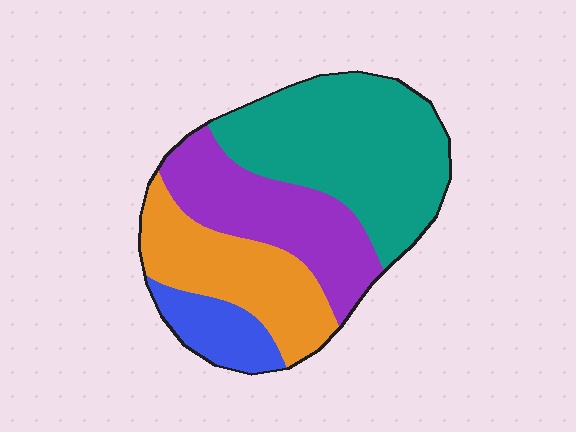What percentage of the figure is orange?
Orange takes up less than a quarter of the figure.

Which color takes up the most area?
Teal, at roughly 40%.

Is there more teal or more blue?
Teal.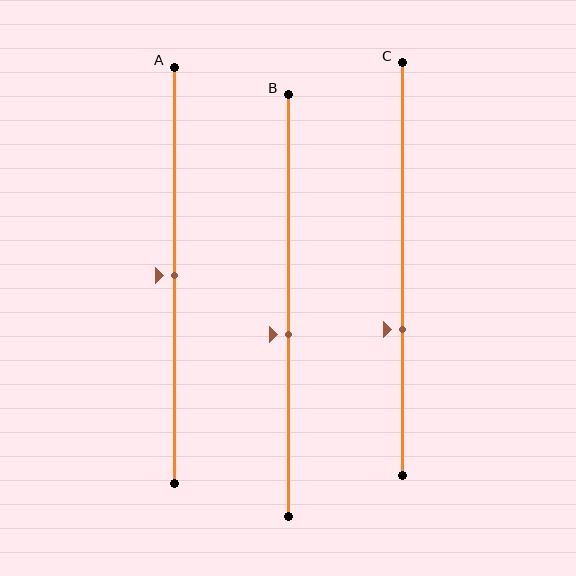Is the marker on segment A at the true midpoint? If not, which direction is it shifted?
Yes, the marker on segment A is at the true midpoint.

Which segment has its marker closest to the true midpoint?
Segment A has its marker closest to the true midpoint.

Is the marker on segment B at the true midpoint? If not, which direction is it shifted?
No, the marker on segment B is shifted downward by about 7% of the segment length.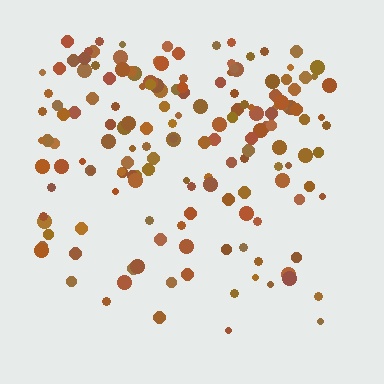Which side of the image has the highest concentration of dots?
The top.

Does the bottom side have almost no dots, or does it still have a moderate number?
Still a moderate number, just noticeably fewer than the top.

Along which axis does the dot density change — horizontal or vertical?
Vertical.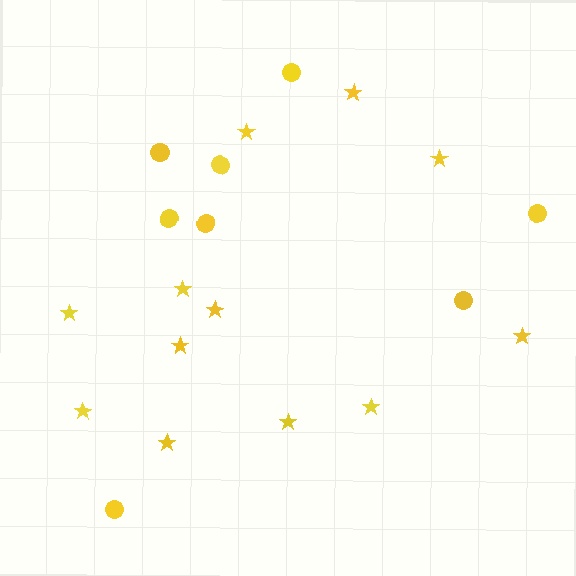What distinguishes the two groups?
There are 2 groups: one group of stars (12) and one group of circles (8).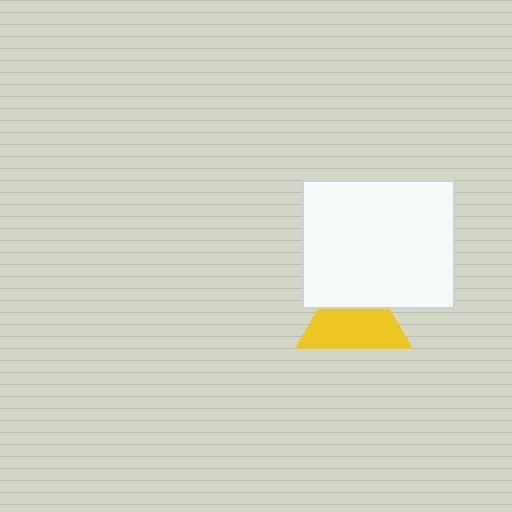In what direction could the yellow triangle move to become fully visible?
The yellow triangle could move down. That would shift it out from behind the white rectangle entirely.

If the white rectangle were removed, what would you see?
You would see the complete yellow triangle.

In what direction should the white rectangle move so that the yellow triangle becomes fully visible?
The white rectangle should move up. That is the shortest direction to clear the overlap and leave the yellow triangle fully visible.